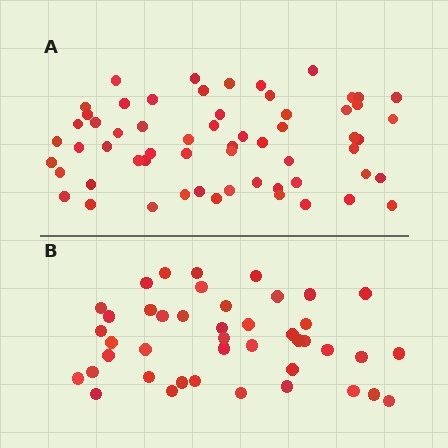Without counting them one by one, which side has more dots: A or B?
Region A (the top region) has more dots.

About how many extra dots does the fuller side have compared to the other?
Region A has approximately 15 more dots than region B.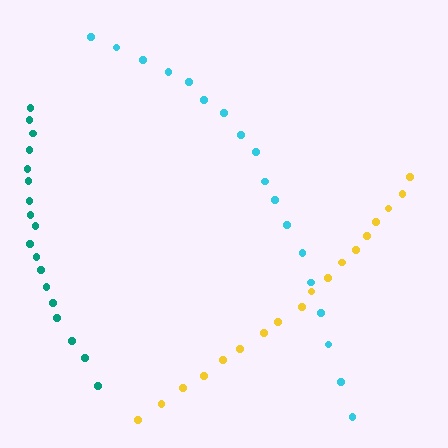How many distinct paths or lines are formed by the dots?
There are 3 distinct paths.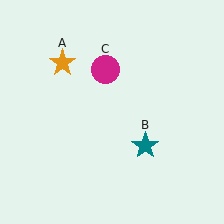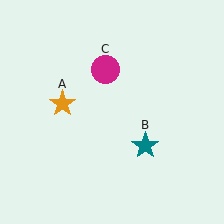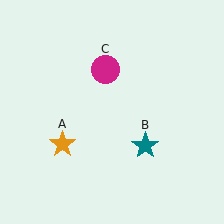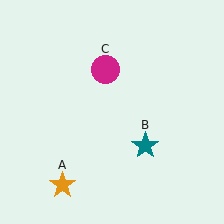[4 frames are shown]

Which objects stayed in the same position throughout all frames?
Teal star (object B) and magenta circle (object C) remained stationary.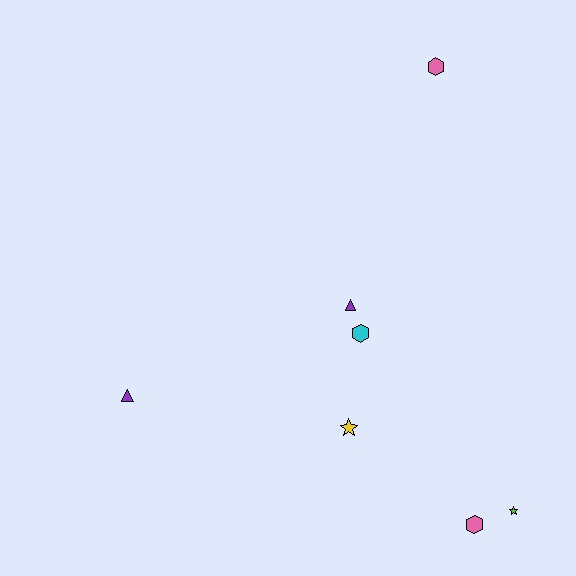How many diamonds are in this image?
There are no diamonds.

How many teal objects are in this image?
There are no teal objects.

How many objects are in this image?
There are 7 objects.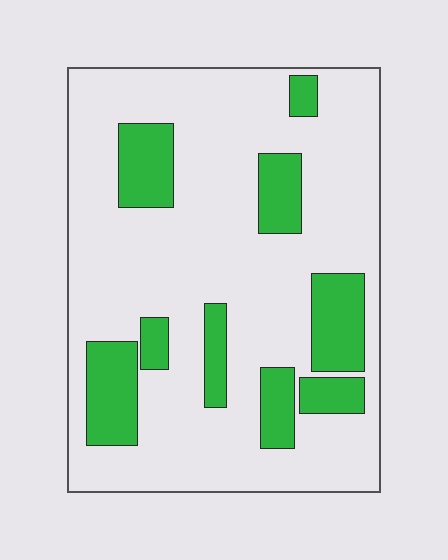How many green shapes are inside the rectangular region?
9.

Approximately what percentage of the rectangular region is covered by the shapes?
Approximately 20%.